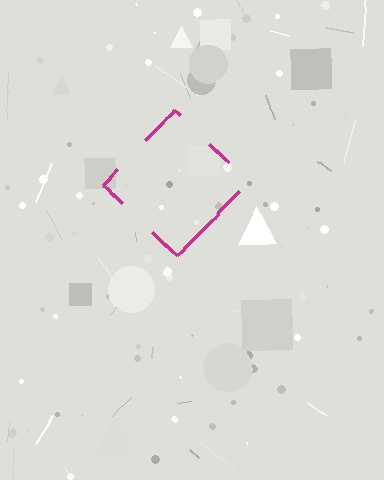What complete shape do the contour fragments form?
The contour fragments form a diamond.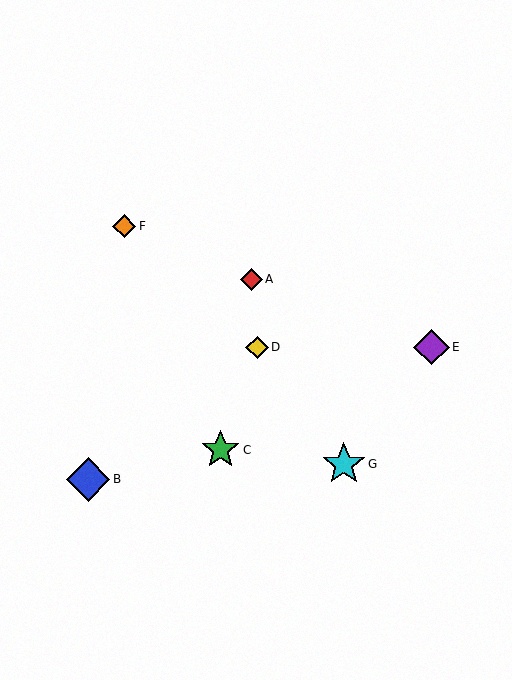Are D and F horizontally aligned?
No, D is at y≈347 and F is at y≈226.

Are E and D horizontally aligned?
Yes, both are at y≈347.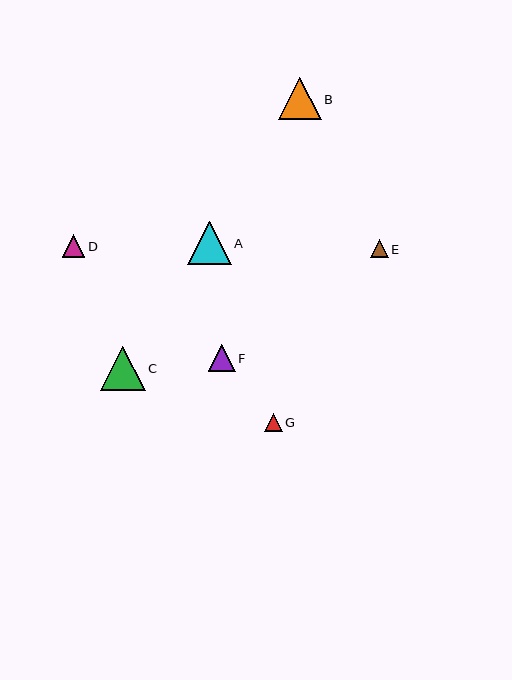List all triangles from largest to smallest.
From largest to smallest: C, A, B, F, D, G, E.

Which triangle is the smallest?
Triangle E is the smallest with a size of approximately 18 pixels.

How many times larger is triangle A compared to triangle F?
Triangle A is approximately 1.6 times the size of triangle F.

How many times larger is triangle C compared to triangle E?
Triangle C is approximately 2.5 times the size of triangle E.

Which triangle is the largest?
Triangle C is the largest with a size of approximately 45 pixels.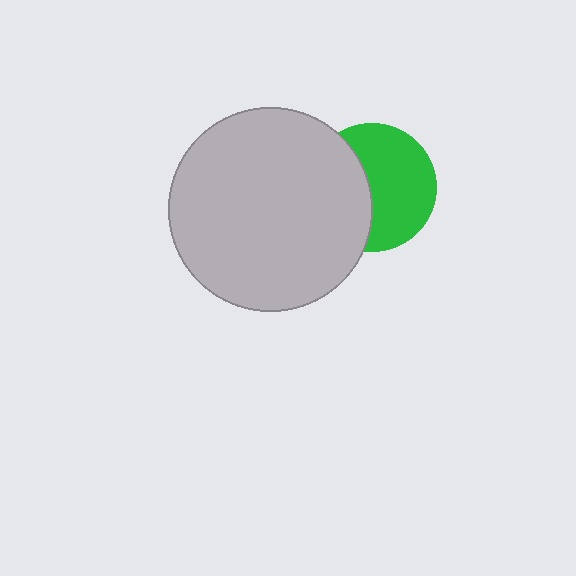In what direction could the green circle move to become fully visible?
The green circle could move right. That would shift it out from behind the light gray circle entirely.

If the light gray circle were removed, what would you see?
You would see the complete green circle.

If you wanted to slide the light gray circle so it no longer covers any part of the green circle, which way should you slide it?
Slide it left — that is the most direct way to separate the two shapes.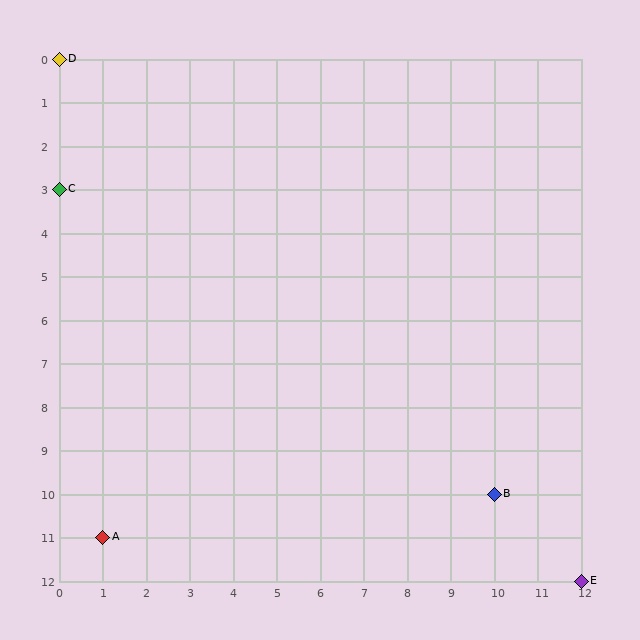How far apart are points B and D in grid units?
Points B and D are 10 columns and 10 rows apart (about 14.1 grid units diagonally).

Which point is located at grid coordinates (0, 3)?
Point C is at (0, 3).